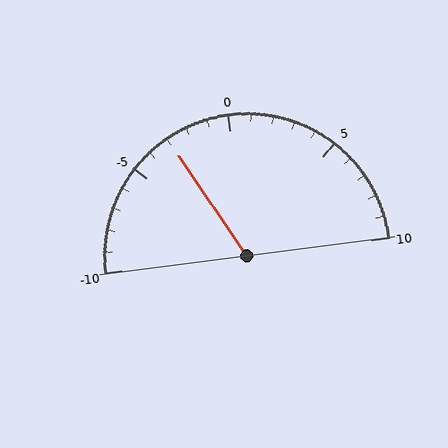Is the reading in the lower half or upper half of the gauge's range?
The reading is in the lower half of the range (-10 to 10).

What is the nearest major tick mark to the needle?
The nearest major tick mark is -5.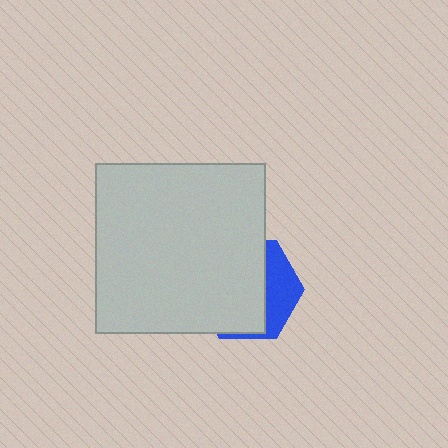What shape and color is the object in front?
The object in front is a light gray square.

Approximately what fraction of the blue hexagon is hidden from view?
Roughly 67% of the blue hexagon is hidden behind the light gray square.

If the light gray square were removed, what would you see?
You would see the complete blue hexagon.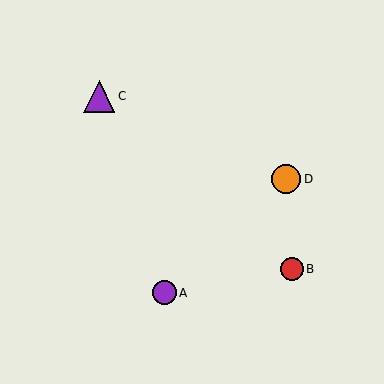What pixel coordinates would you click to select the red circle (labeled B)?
Click at (292, 269) to select the red circle B.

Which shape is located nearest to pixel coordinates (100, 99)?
The purple triangle (labeled C) at (99, 96) is nearest to that location.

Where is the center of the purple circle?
The center of the purple circle is at (164, 293).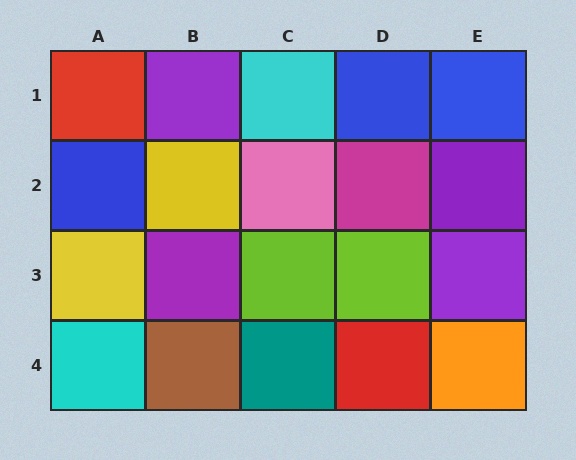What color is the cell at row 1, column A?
Red.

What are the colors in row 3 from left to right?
Yellow, purple, lime, lime, purple.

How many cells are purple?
4 cells are purple.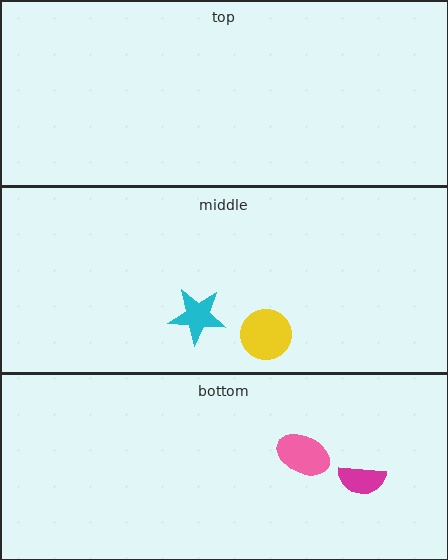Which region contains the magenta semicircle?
The bottom region.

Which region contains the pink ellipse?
The bottom region.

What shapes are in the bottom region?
The pink ellipse, the magenta semicircle.